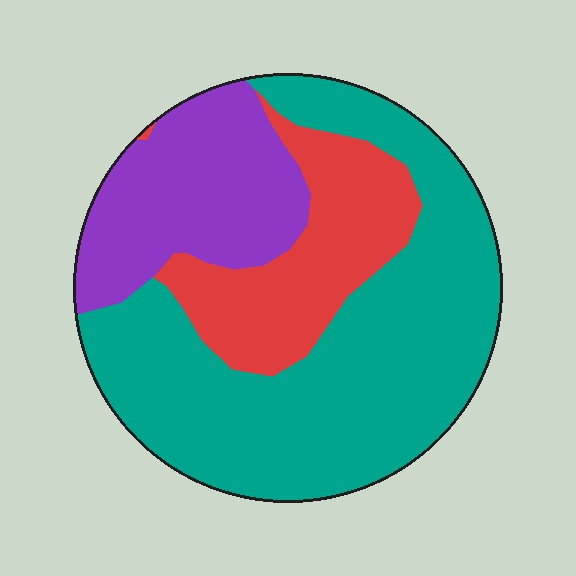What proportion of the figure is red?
Red covers roughly 20% of the figure.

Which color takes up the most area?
Teal, at roughly 55%.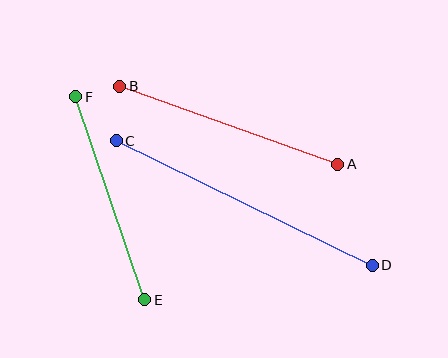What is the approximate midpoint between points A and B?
The midpoint is at approximately (229, 125) pixels.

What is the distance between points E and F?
The distance is approximately 214 pixels.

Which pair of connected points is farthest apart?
Points C and D are farthest apart.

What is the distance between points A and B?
The distance is approximately 232 pixels.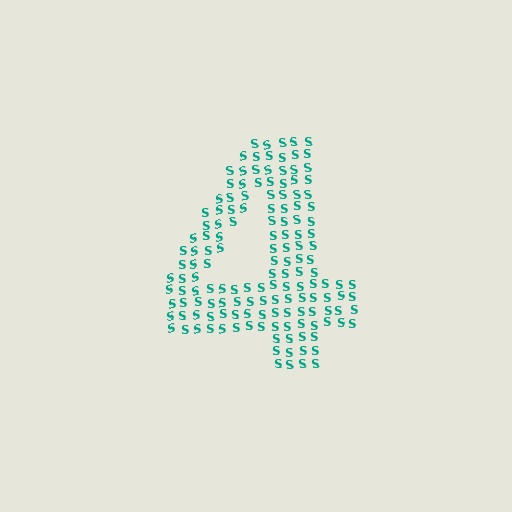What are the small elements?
The small elements are letter S's.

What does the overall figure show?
The overall figure shows the digit 4.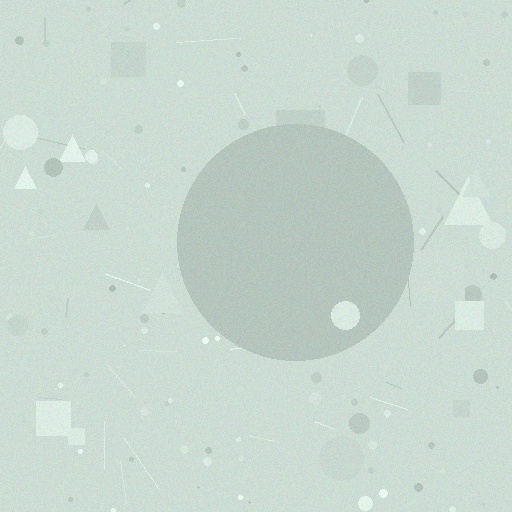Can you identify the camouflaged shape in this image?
The camouflaged shape is a circle.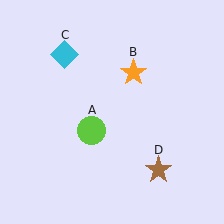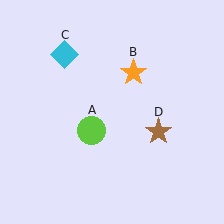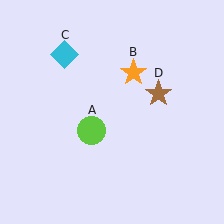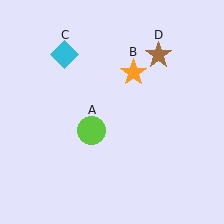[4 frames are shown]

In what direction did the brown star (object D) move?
The brown star (object D) moved up.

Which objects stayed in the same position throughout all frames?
Lime circle (object A) and orange star (object B) and cyan diamond (object C) remained stationary.